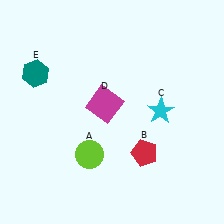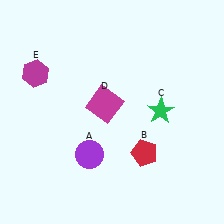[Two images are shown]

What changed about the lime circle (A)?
In Image 1, A is lime. In Image 2, it changed to purple.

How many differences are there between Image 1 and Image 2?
There are 3 differences between the two images.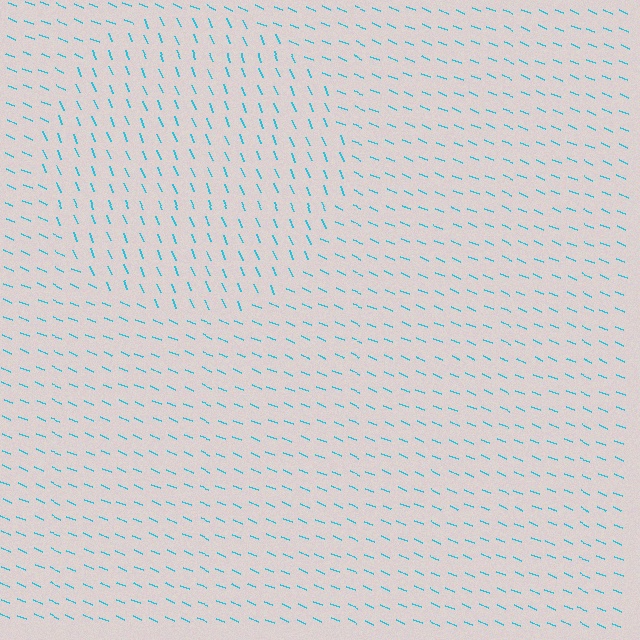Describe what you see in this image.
The image is filled with small cyan line segments. A circle region in the image has lines oriented differently from the surrounding lines, creating a visible texture boundary.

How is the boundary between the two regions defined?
The boundary is defined purely by a change in line orientation (approximately 45 degrees difference). All lines are the same color and thickness.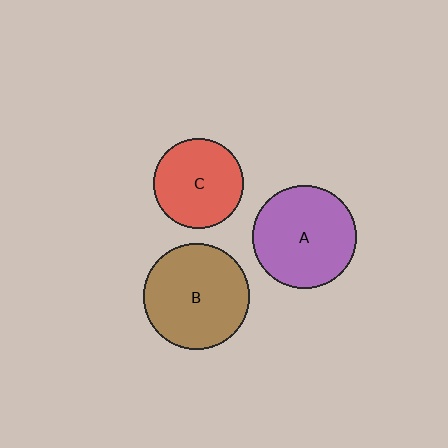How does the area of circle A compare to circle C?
Approximately 1.3 times.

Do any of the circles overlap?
No, none of the circles overlap.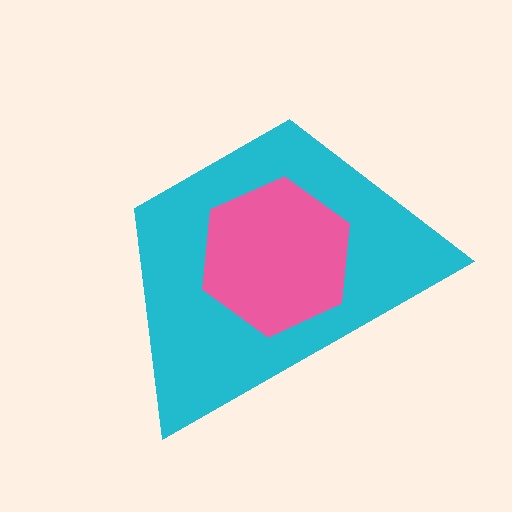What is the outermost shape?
The cyan trapezoid.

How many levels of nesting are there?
2.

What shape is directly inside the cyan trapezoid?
The pink hexagon.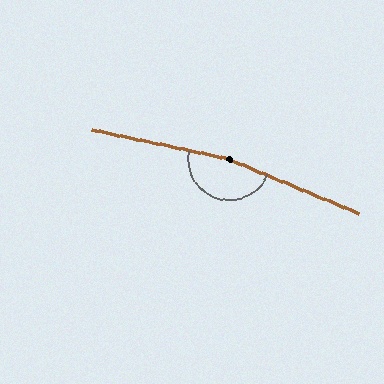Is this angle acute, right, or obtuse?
It is obtuse.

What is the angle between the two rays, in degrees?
Approximately 170 degrees.